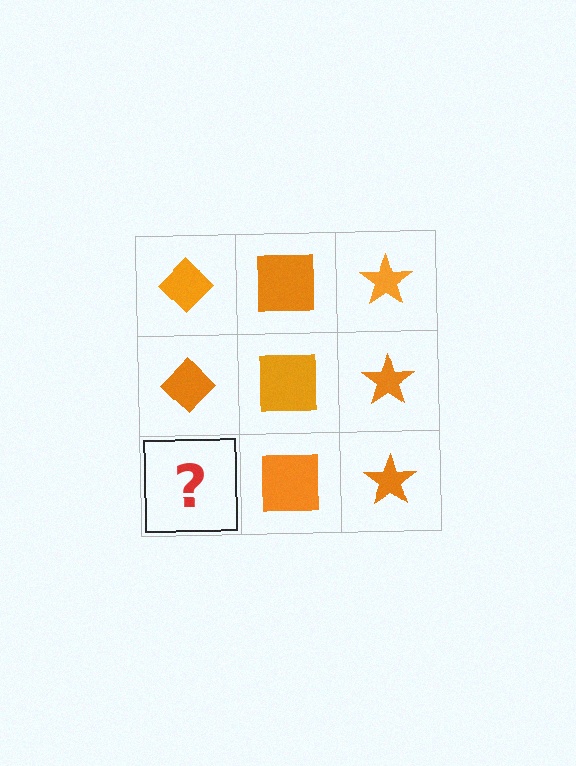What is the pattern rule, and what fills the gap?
The rule is that each column has a consistent shape. The gap should be filled with an orange diamond.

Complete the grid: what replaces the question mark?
The question mark should be replaced with an orange diamond.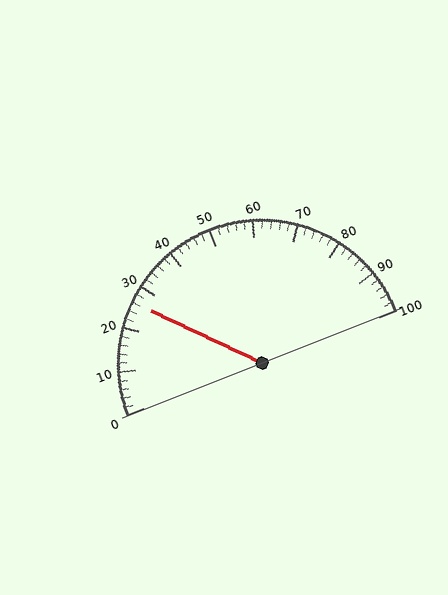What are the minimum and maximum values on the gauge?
The gauge ranges from 0 to 100.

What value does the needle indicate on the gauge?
The needle indicates approximately 26.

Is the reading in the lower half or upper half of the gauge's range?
The reading is in the lower half of the range (0 to 100).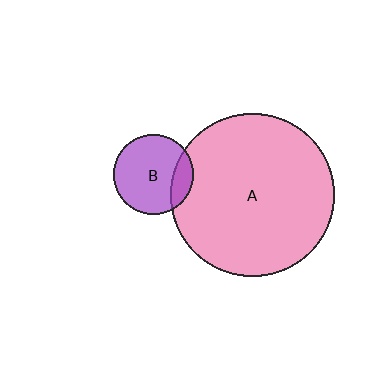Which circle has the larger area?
Circle A (pink).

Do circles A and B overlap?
Yes.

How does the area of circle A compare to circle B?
Approximately 4.2 times.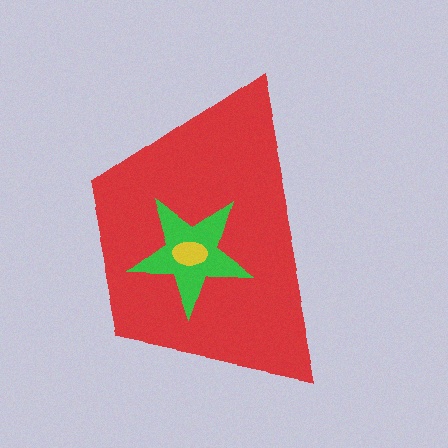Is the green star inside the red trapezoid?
Yes.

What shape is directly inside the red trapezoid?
The green star.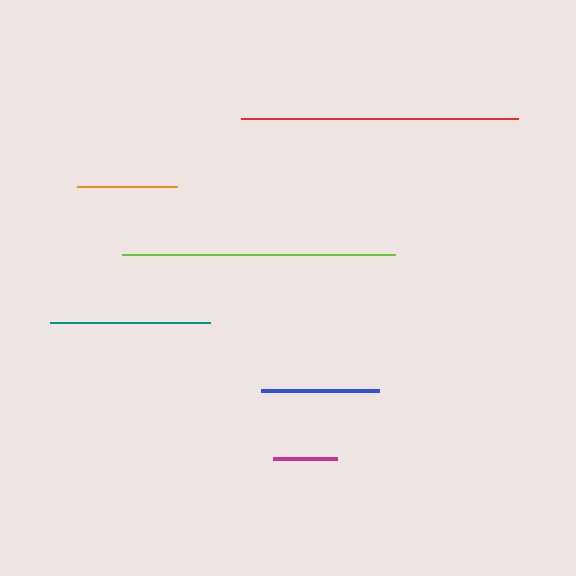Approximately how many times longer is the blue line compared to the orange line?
The blue line is approximately 1.2 times the length of the orange line.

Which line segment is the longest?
The red line is the longest at approximately 277 pixels.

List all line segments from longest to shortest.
From longest to shortest: red, lime, teal, blue, orange, magenta.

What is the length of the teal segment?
The teal segment is approximately 160 pixels long.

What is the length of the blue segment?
The blue segment is approximately 118 pixels long.